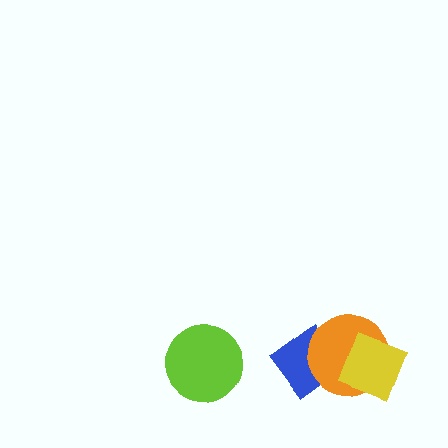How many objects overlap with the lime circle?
0 objects overlap with the lime circle.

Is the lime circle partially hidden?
No, no other shape covers it.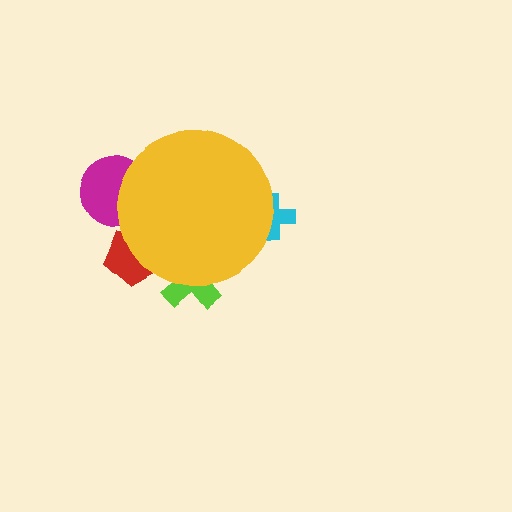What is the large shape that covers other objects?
A yellow circle.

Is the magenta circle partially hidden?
Yes, the magenta circle is partially hidden behind the yellow circle.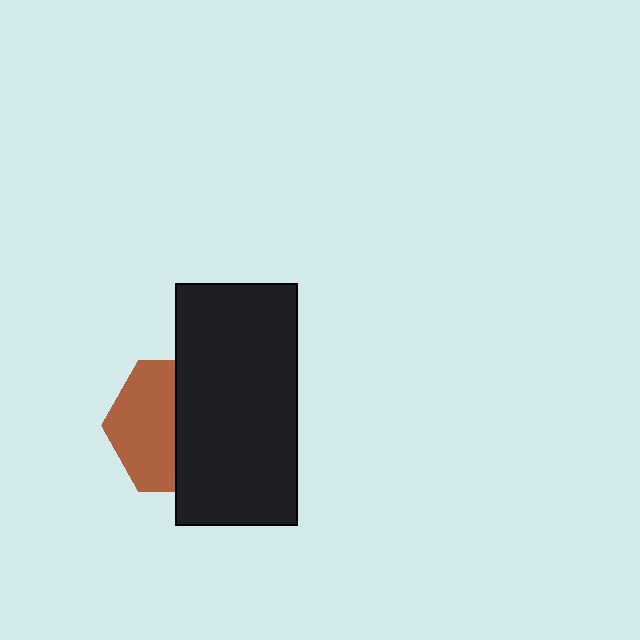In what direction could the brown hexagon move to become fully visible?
The brown hexagon could move left. That would shift it out from behind the black rectangle entirely.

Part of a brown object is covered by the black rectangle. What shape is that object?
It is a hexagon.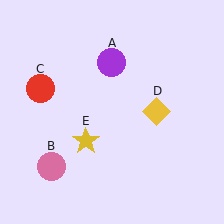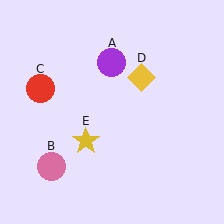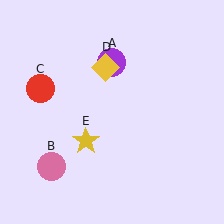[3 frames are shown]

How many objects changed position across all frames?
1 object changed position: yellow diamond (object D).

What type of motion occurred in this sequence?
The yellow diamond (object D) rotated counterclockwise around the center of the scene.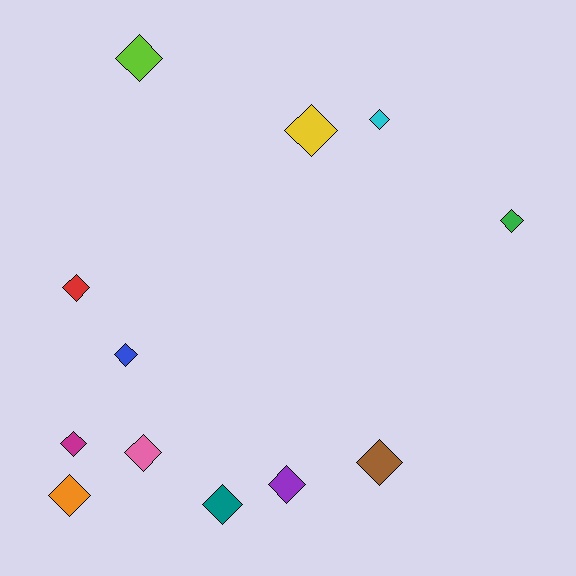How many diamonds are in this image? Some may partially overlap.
There are 12 diamonds.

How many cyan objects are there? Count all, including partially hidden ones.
There is 1 cyan object.